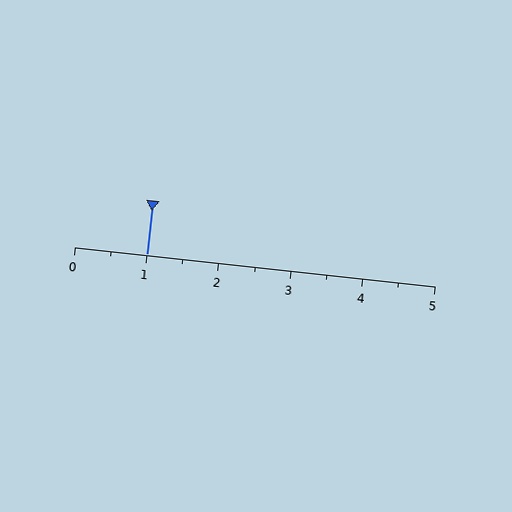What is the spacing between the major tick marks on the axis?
The major ticks are spaced 1 apart.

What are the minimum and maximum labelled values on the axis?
The axis runs from 0 to 5.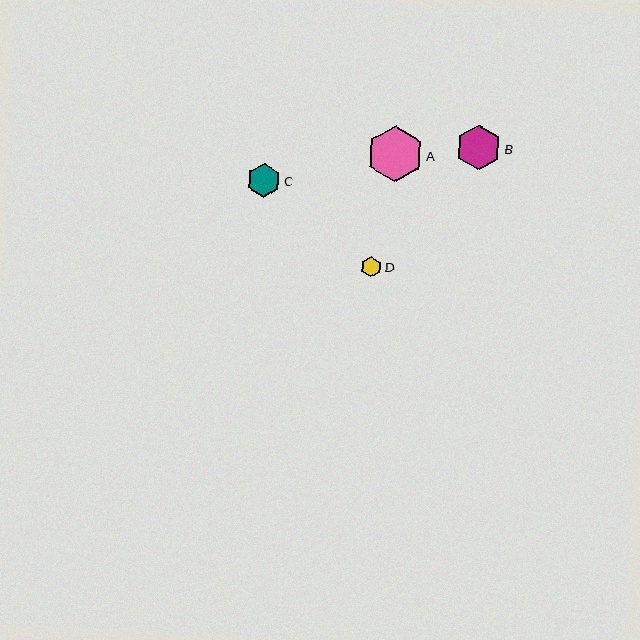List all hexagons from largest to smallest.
From largest to smallest: A, B, C, D.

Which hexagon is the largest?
Hexagon A is the largest with a size of approximately 56 pixels.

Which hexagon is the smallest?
Hexagon D is the smallest with a size of approximately 20 pixels.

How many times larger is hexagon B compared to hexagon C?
Hexagon B is approximately 1.3 times the size of hexagon C.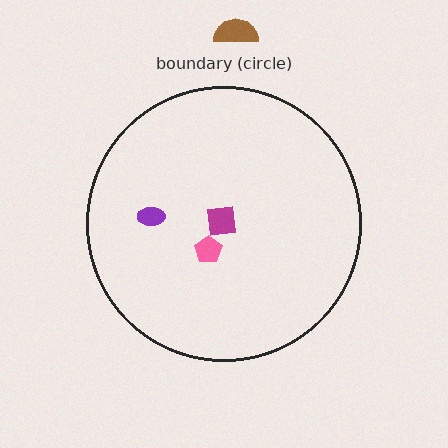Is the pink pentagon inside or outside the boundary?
Inside.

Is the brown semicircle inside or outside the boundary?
Outside.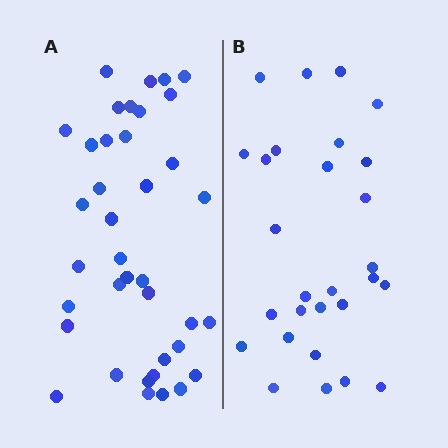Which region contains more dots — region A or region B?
Region A (the left region) has more dots.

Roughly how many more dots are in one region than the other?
Region A has roughly 10 or so more dots than region B.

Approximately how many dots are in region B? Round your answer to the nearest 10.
About 30 dots. (The exact count is 28, which rounds to 30.)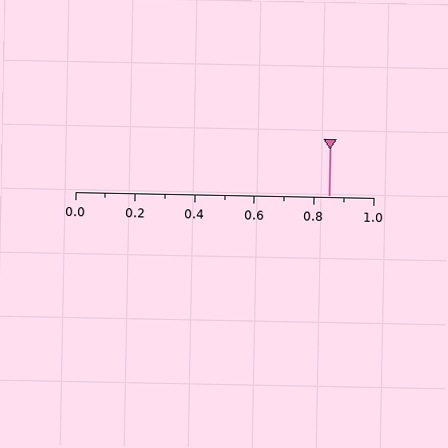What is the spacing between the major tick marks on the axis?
The major ticks are spaced 0.2 apart.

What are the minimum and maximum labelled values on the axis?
The axis runs from 0.0 to 1.0.